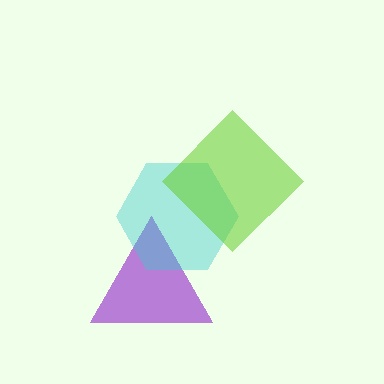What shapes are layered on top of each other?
The layered shapes are: a purple triangle, a cyan hexagon, a lime diamond.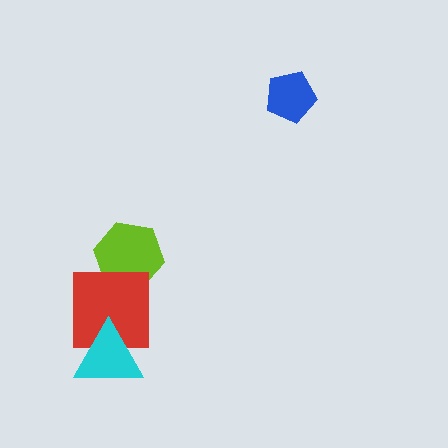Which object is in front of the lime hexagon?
The red square is in front of the lime hexagon.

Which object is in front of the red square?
The cyan triangle is in front of the red square.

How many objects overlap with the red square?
2 objects overlap with the red square.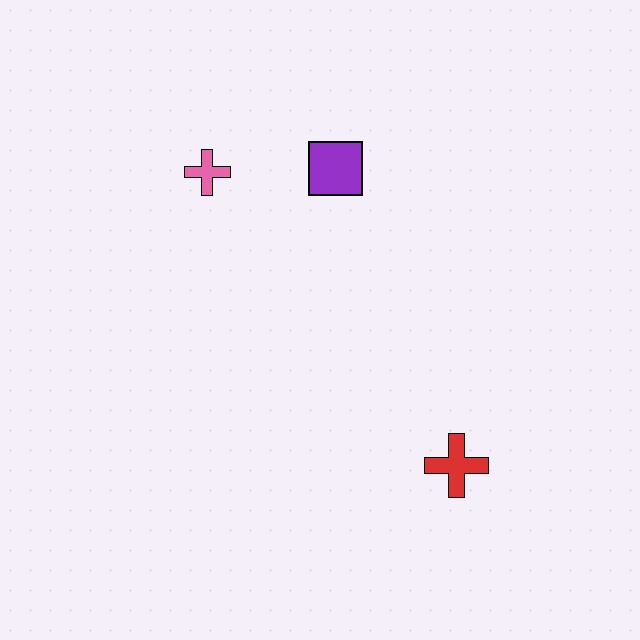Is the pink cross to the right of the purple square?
No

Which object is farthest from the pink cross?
The red cross is farthest from the pink cross.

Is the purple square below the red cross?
No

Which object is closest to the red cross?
The purple square is closest to the red cross.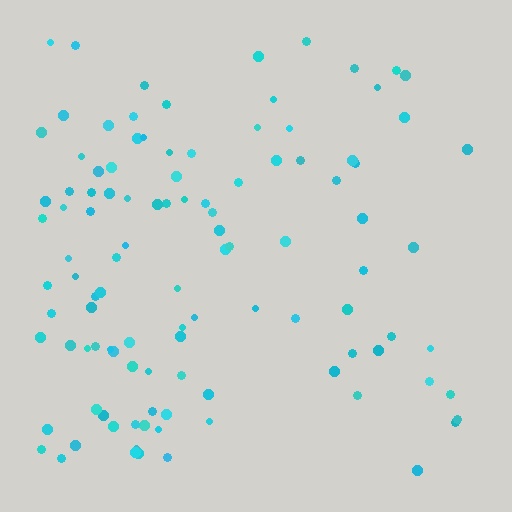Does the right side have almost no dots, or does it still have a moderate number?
Still a moderate number, just noticeably fewer than the left.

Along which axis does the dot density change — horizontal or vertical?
Horizontal.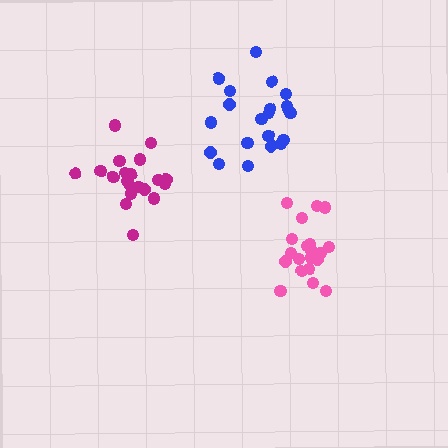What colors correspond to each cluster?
The clusters are colored: magenta, blue, pink.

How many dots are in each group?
Group 1: 20 dots, Group 2: 21 dots, Group 3: 20 dots (61 total).